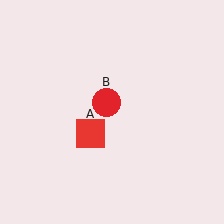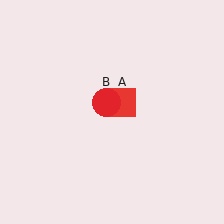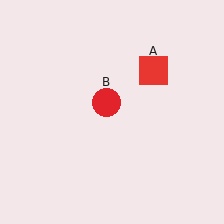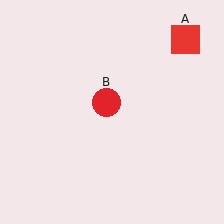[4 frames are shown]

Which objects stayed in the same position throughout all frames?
Red circle (object B) remained stationary.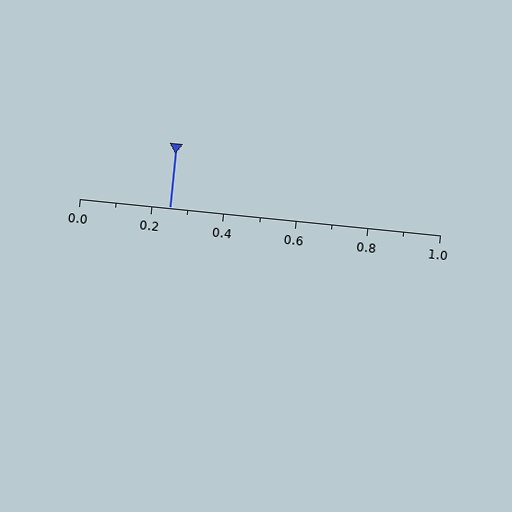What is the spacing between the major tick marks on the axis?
The major ticks are spaced 0.2 apart.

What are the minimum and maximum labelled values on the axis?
The axis runs from 0.0 to 1.0.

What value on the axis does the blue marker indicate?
The marker indicates approximately 0.25.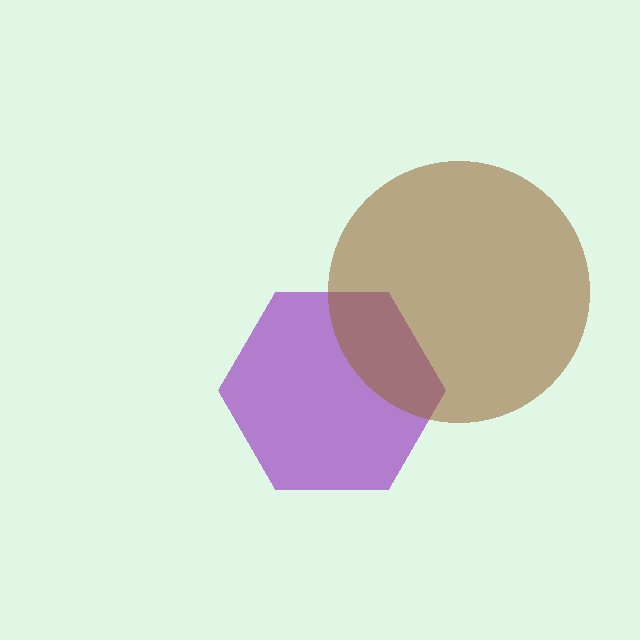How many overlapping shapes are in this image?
There are 2 overlapping shapes in the image.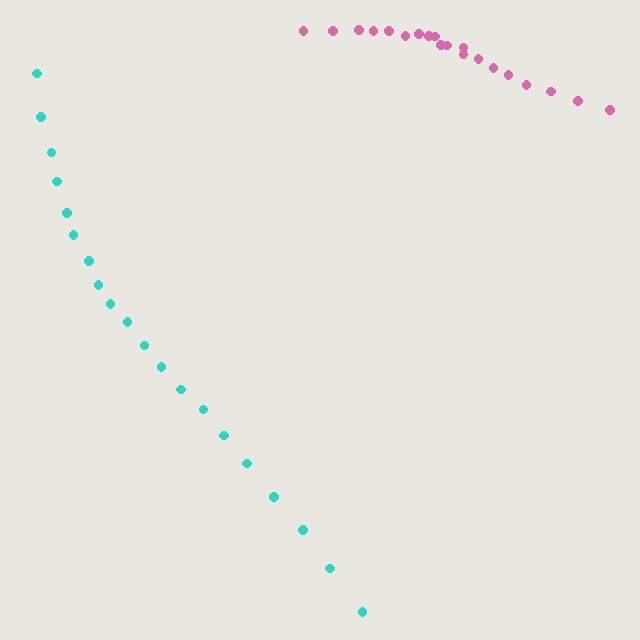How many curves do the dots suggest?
There are 2 distinct paths.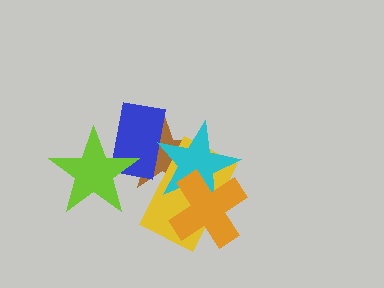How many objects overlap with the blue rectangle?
4 objects overlap with the blue rectangle.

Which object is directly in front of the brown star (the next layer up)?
The yellow rectangle is directly in front of the brown star.